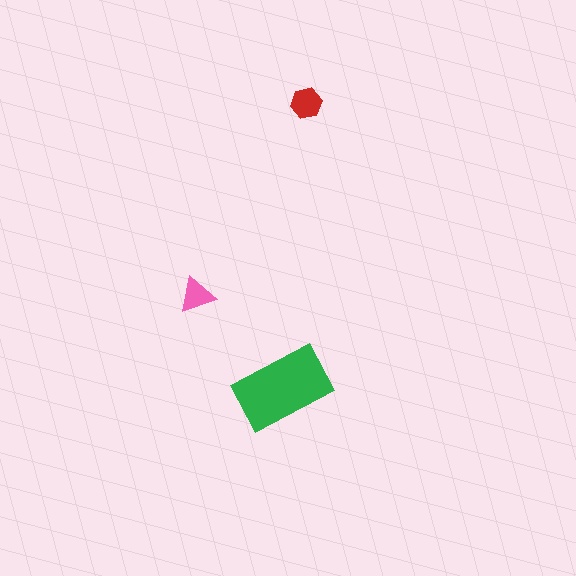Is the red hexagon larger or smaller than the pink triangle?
Larger.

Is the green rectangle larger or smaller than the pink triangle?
Larger.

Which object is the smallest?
The pink triangle.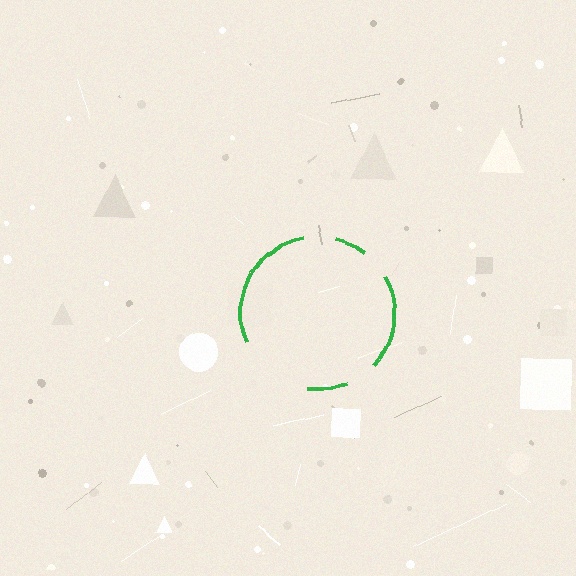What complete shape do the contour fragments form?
The contour fragments form a circle.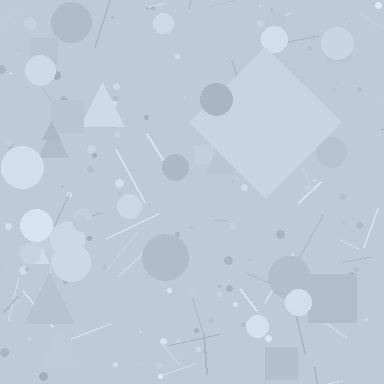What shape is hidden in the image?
A diamond is hidden in the image.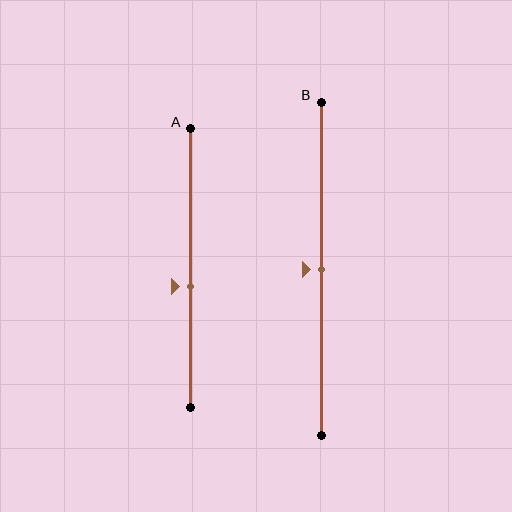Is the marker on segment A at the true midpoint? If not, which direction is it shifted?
No, the marker on segment A is shifted downward by about 6% of the segment length.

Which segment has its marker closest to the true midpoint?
Segment B has its marker closest to the true midpoint.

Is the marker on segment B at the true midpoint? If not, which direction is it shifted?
Yes, the marker on segment B is at the true midpoint.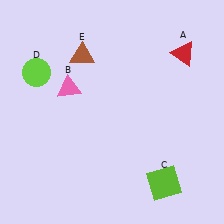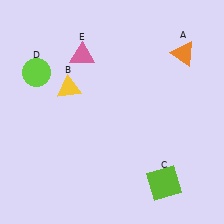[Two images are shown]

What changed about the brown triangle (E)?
In Image 1, E is brown. In Image 2, it changed to pink.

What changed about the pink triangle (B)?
In Image 1, B is pink. In Image 2, it changed to yellow.